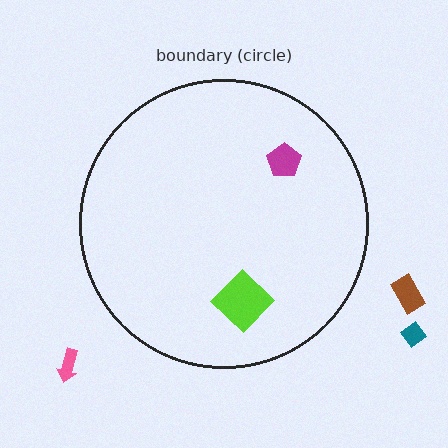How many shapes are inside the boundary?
2 inside, 3 outside.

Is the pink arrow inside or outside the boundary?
Outside.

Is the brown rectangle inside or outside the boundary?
Outside.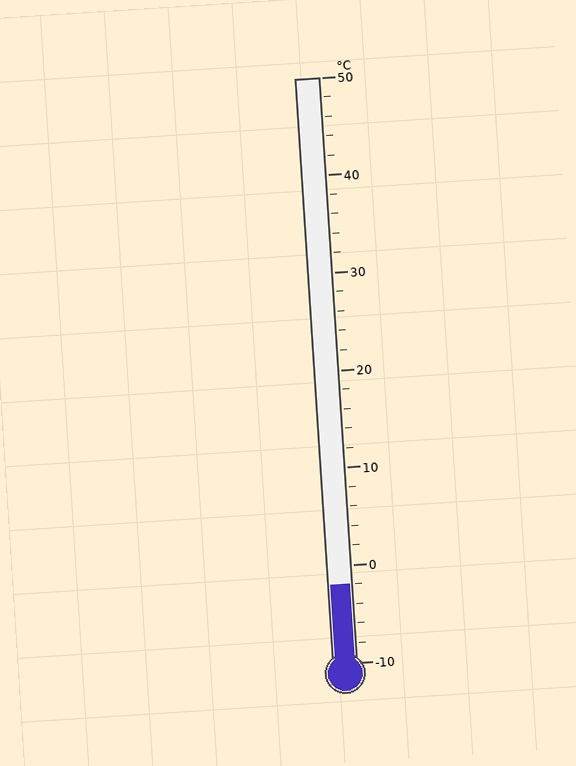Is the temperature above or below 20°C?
The temperature is below 20°C.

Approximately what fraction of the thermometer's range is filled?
The thermometer is filled to approximately 15% of its range.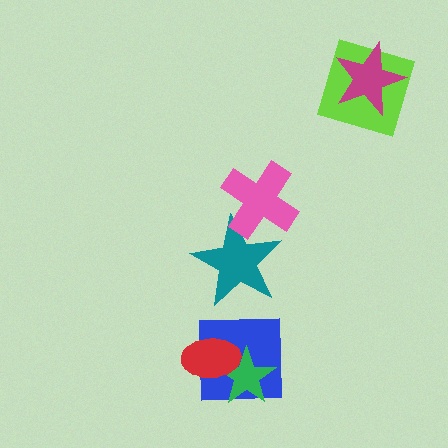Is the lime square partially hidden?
Yes, it is partially covered by another shape.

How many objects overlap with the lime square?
1 object overlaps with the lime square.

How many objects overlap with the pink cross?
1 object overlaps with the pink cross.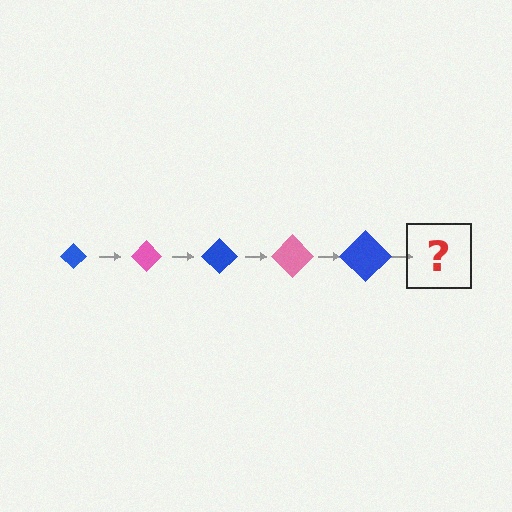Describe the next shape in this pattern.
It should be a pink diamond, larger than the previous one.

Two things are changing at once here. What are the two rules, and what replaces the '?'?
The two rules are that the diamond grows larger each step and the color cycles through blue and pink. The '?' should be a pink diamond, larger than the previous one.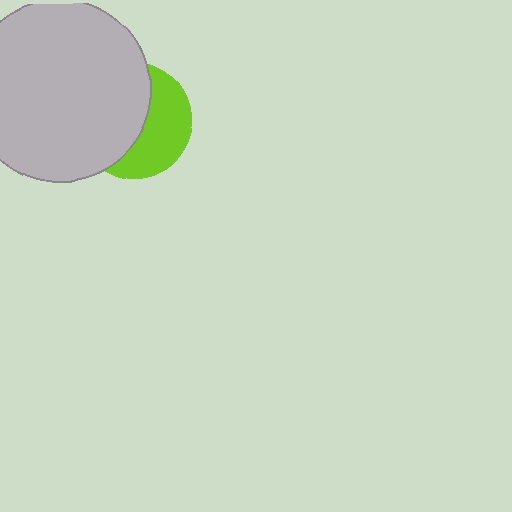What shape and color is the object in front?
The object in front is a light gray circle.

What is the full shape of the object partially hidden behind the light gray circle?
The partially hidden object is a lime circle.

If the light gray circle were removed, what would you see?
You would see the complete lime circle.